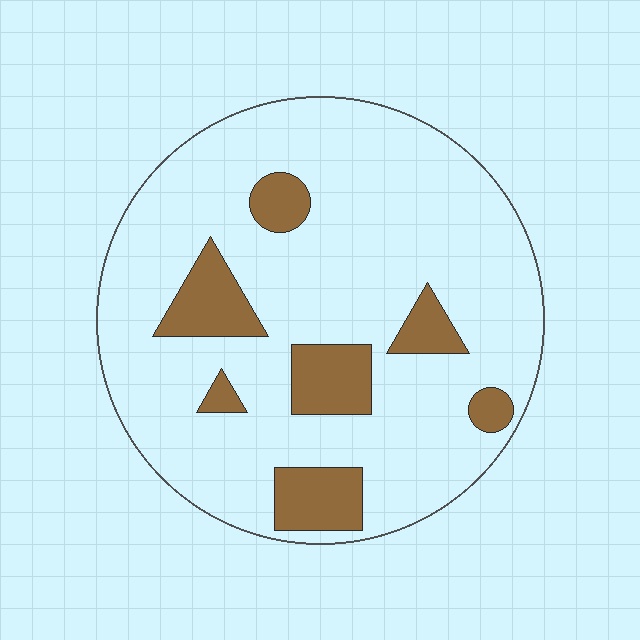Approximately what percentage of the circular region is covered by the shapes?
Approximately 15%.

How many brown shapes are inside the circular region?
7.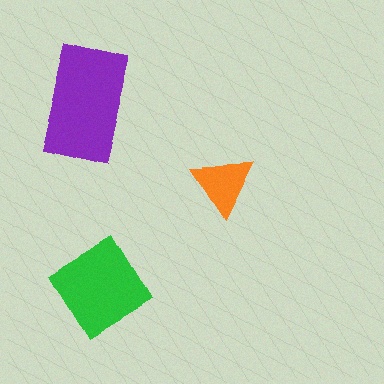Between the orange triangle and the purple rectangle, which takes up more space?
The purple rectangle.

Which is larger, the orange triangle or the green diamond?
The green diamond.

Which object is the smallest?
The orange triangle.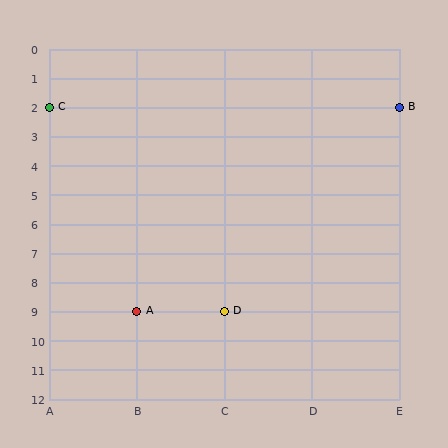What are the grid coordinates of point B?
Point B is at grid coordinates (E, 2).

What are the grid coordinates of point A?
Point A is at grid coordinates (B, 9).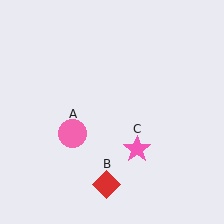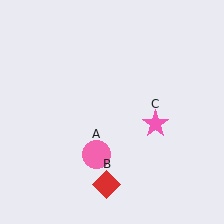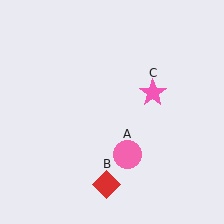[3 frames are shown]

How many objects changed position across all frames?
2 objects changed position: pink circle (object A), pink star (object C).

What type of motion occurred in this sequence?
The pink circle (object A), pink star (object C) rotated counterclockwise around the center of the scene.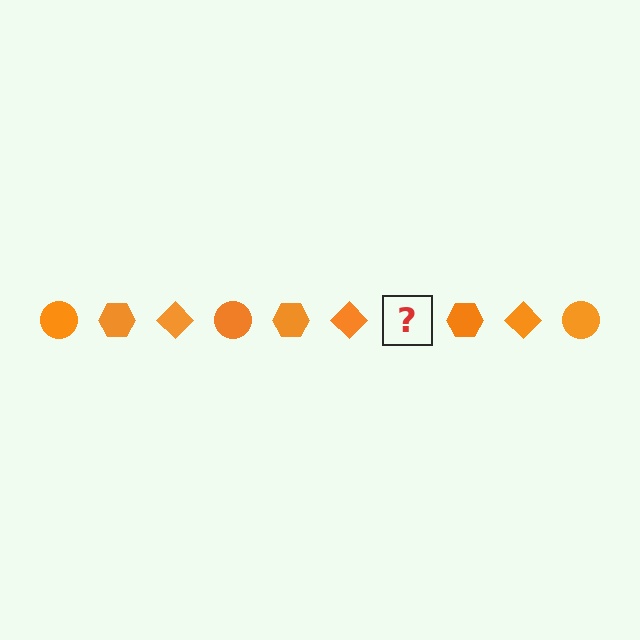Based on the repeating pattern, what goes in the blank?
The blank should be an orange circle.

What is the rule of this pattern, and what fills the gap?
The rule is that the pattern cycles through circle, hexagon, diamond shapes in orange. The gap should be filled with an orange circle.